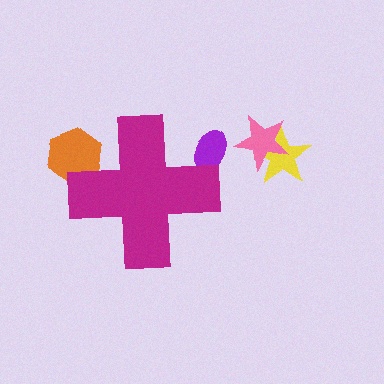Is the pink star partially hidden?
No, the pink star is fully visible.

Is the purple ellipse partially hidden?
Yes, the purple ellipse is partially hidden behind the magenta cross.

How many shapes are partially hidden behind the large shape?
2 shapes are partially hidden.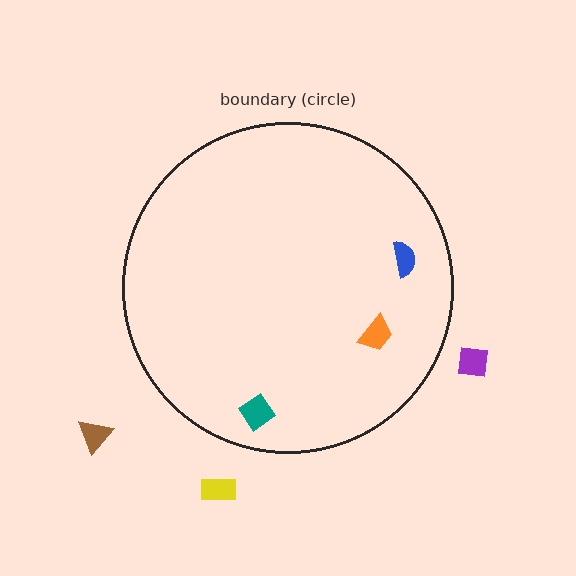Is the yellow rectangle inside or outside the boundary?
Outside.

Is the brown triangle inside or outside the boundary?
Outside.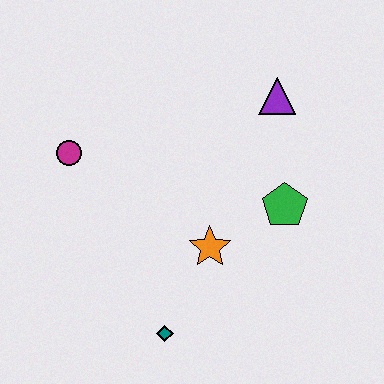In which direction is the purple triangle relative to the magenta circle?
The purple triangle is to the right of the magenta circle.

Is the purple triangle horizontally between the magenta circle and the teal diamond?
No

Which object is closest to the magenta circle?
The orange star is closest to the magenta circle.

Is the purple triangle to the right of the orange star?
Yes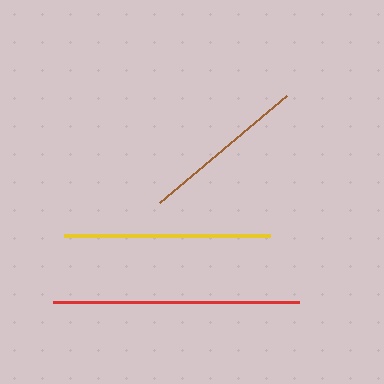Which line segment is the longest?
The red line is the longest at approximately 246 pixels.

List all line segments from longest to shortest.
From longest to shortest: red, yellow, brown.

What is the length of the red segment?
The red segment is approximately 246 pixels long.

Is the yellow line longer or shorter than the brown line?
The yellow line is longer than the brown line.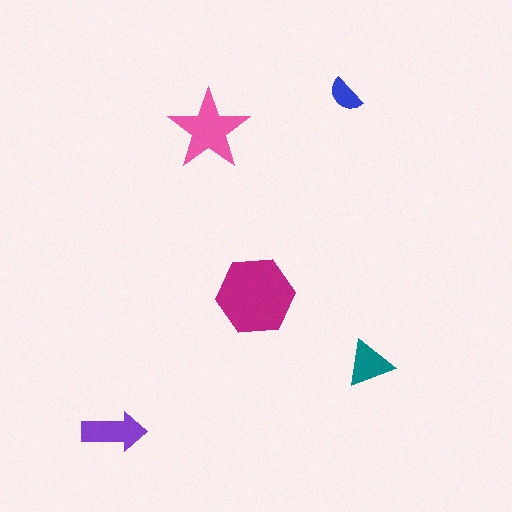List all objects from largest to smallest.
The magenta hexagon, the pink star, the purple arrow, the teal triangle, the blue semicircle.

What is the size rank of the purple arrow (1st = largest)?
3rd.